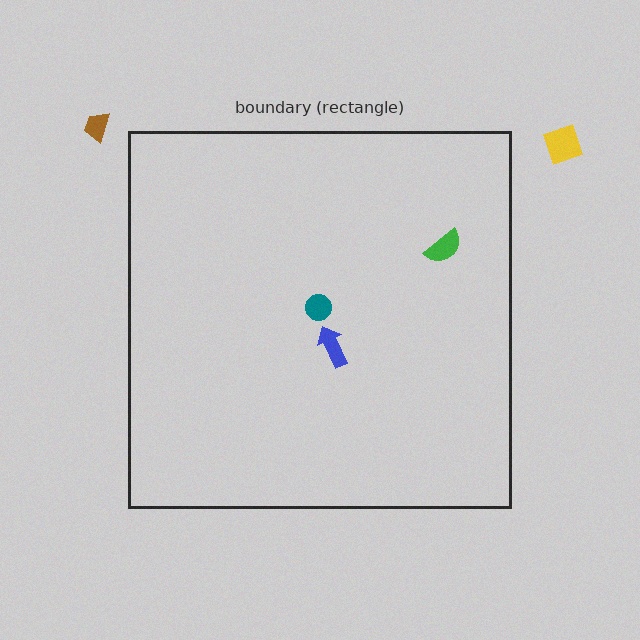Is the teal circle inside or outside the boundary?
Inside.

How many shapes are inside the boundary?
3 inside, 2 outside.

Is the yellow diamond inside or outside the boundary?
Outside.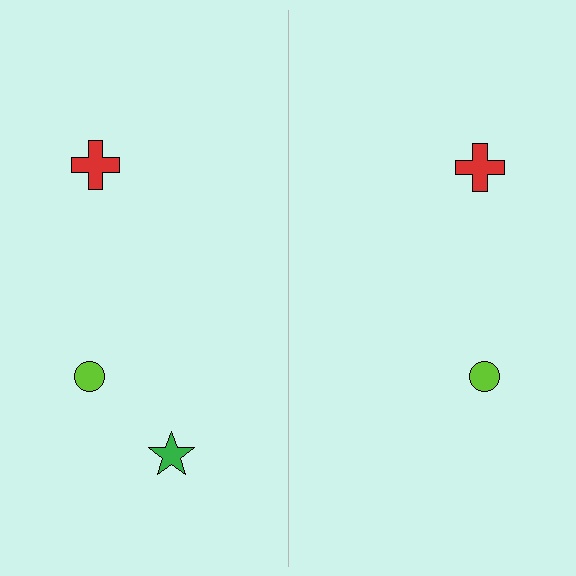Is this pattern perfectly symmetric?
No, the pattern is not perfectly symmetric. A green star is missing from the right side.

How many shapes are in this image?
There are 5 shapes in this image.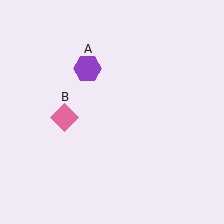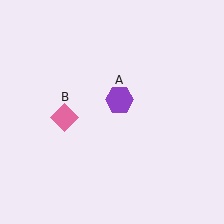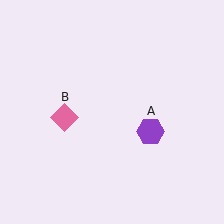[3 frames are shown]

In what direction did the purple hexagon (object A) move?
The purple hexagon (object A) moved down and to the right.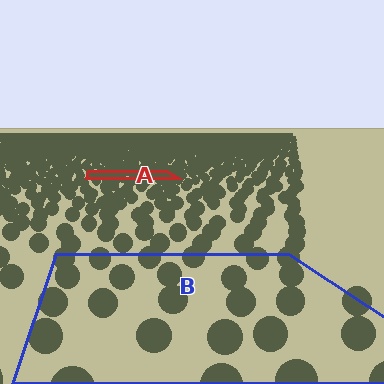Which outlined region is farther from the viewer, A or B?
Region A is farther from the viewer — the texture elements inside it appear smaller and more densely packed.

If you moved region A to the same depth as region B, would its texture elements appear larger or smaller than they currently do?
They would appear larger. At a closer depth, the same texture elements are projected at a bigger on-screen size.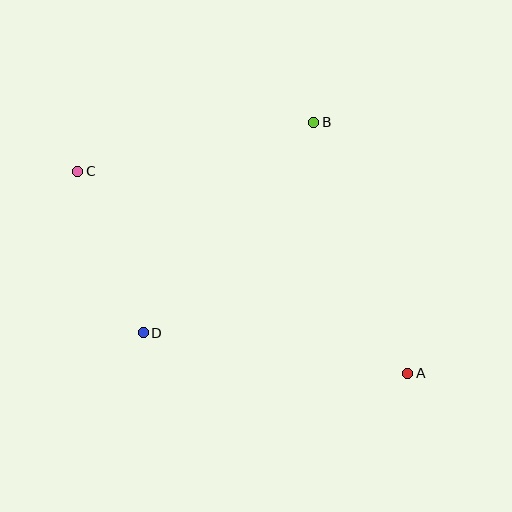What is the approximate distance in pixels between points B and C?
The distance between B and C is approximately 241 pixels.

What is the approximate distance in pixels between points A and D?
The distance between A and D is approximately 268 pixels.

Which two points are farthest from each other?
Points A and C are farthest from each other.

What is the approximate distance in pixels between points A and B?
The distance between A and B is approximately 268 pixels.